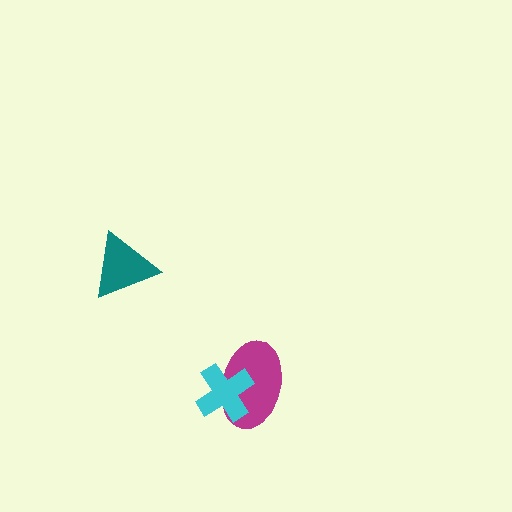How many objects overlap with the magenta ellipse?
1 object overlaps with the magenta ellipse.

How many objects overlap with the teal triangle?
0 objects overlap with the teal triangle.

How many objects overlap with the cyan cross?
1 object overlaps with the cyan cross.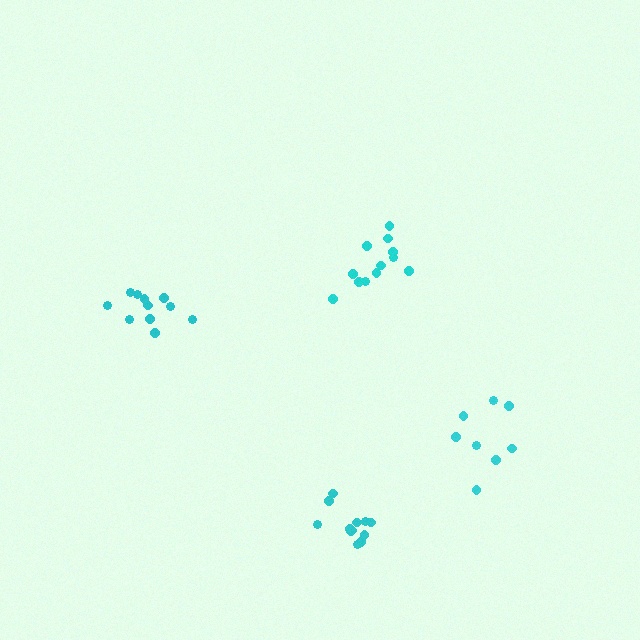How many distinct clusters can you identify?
There are 4 distinct clusters.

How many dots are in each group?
Group 1: 12 dots, Group 2: 12 dots, Group 3: 8 dots, Group 4: 11 dots (43 total).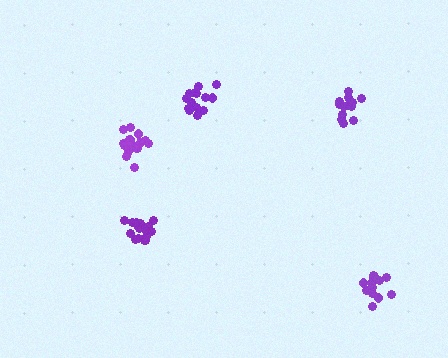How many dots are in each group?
Group 1: 13 dots, Group 2: 14 dots, Group 3: 19 dots, Group 4: 15 dots, Group 5: 17 dots (78 total).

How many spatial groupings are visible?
There are 5 spatial groupings.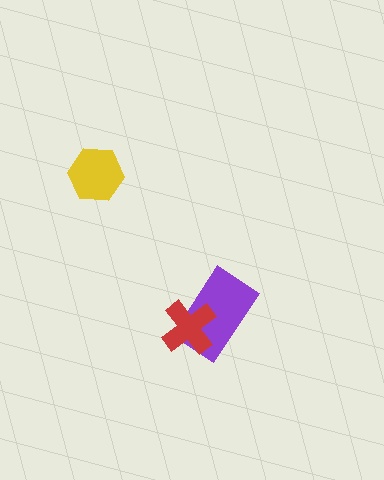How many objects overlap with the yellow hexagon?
0 objects overlap with the yellow hexagon.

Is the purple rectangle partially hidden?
Yes, it is partially covered by another shape.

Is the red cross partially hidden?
No, no other shape covers it.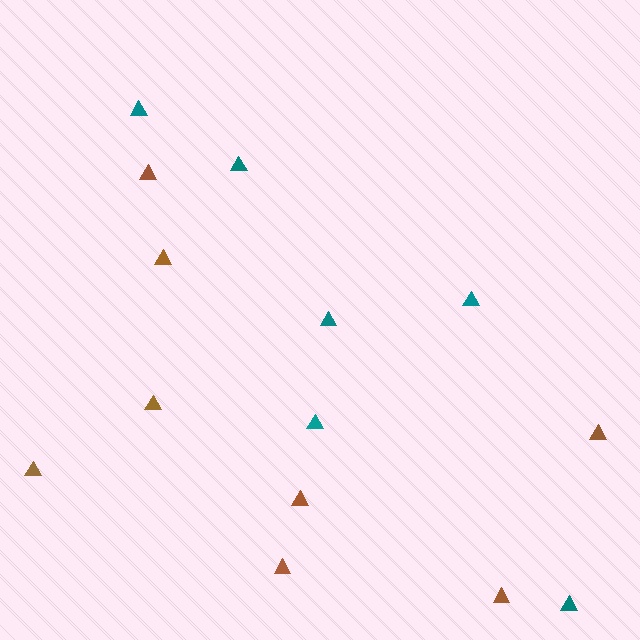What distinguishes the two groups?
There are 2 groups: one group of teal triangles (6) and one group of brown triangles (8).